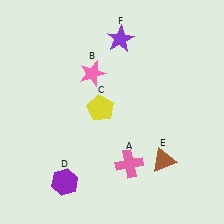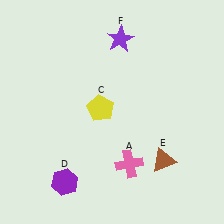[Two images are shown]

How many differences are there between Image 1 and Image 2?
There is 1 difference between the two images.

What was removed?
The pink star (B) was removed in Image 2.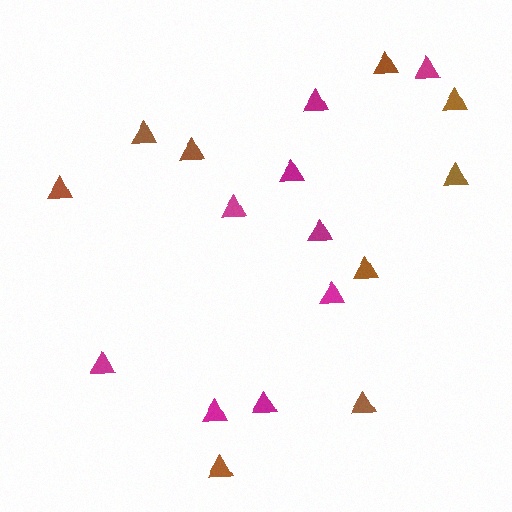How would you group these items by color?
There are 2 groups: one group of brown triangles (9) and one group of magenta triangles (9).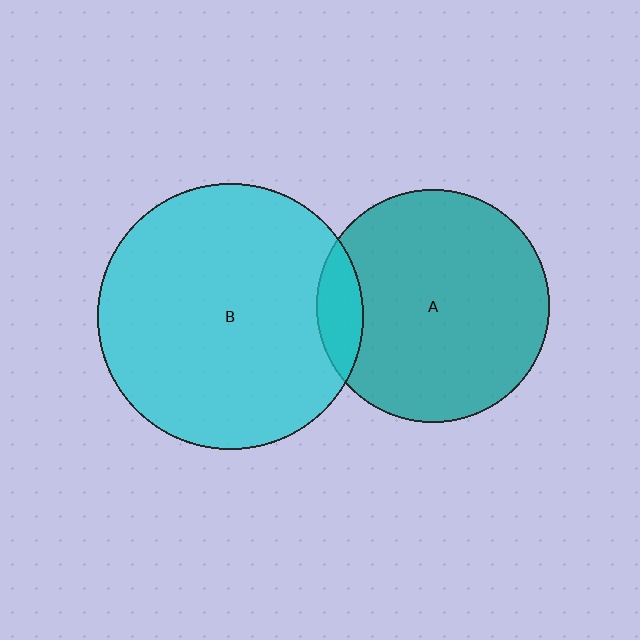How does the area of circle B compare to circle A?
Approximately 1.3 times.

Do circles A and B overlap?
Yes.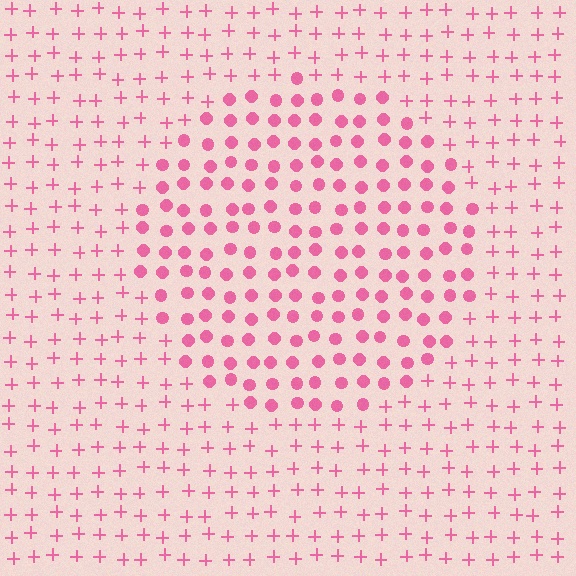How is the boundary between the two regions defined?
The boundary is defined by a change in element shape: circles inside vs. plus signs outside. All elements share the same color and spacing.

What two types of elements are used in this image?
The image uses circles inside the circle region and plus signs outside it.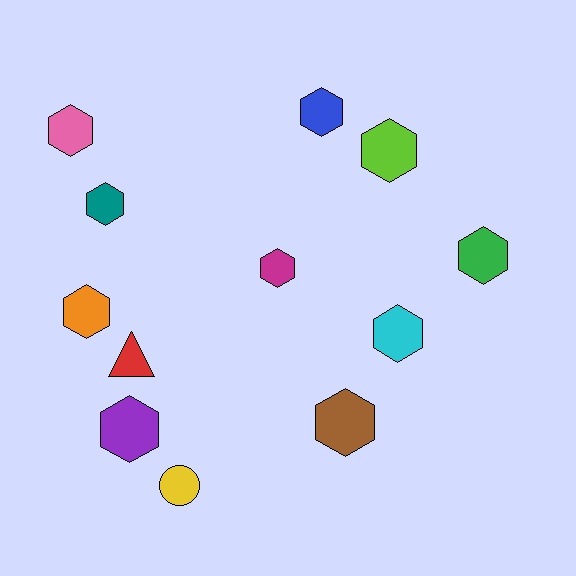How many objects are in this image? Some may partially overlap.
There are 12 objects.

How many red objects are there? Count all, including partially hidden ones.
There is 1 red object.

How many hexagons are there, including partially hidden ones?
There are 10 hexagons.